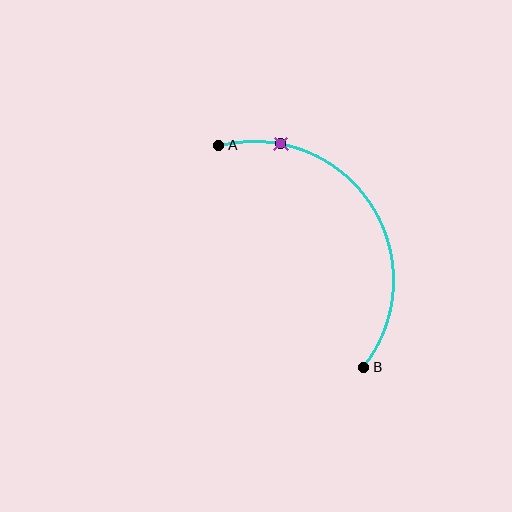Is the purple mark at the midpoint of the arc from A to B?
No. The purple mark lies on the arc but is closer to endpoint A. The arc midpoint would be at the point on the curve equidistant along the arc from both A and B.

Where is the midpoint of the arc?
The arc midpoint is the point on the curve farthest from the straight line joining A and B. It sits to the right of that line.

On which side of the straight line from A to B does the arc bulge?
The arc bulges to the right of the straight line connecting A and B.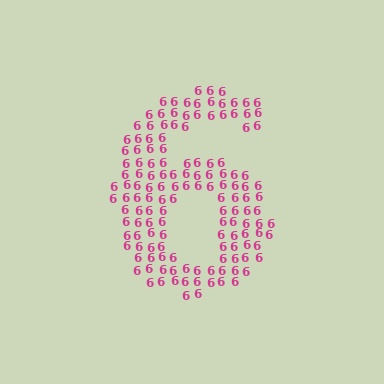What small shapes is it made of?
It is made of small digit 6's.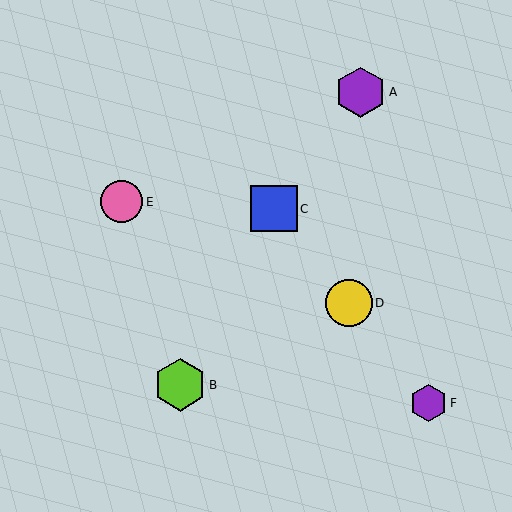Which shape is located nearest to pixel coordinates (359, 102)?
The purple hexagon (labeled A) at (361, 92) is nearest to that location.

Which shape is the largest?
The lime hexagon (labeled B) is the largest.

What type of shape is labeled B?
Shape B is a lime hexagon.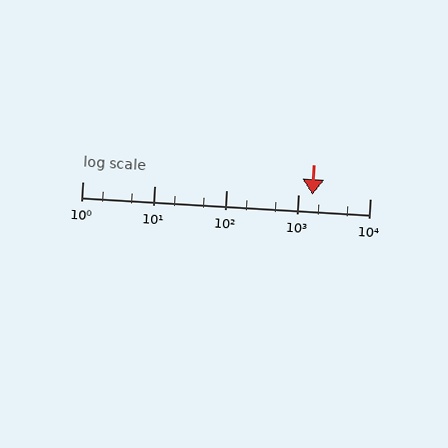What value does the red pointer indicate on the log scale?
The pointer indicates approximately 1600.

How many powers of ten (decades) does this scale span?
The scale spans 4 decades, from 1 to 10000.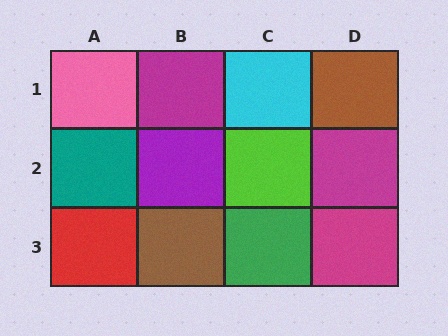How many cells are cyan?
1 cell is cyan.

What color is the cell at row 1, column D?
Brown.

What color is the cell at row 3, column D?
Magenta.